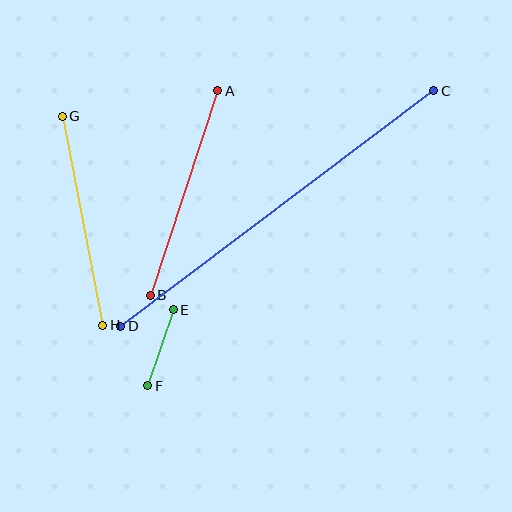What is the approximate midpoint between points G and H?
The midpoint is at approximately (82, 221) pixels.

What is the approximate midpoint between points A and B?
The midpoint is at approximately (184, 193) pixels.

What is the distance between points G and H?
The distance is approximately 213 pixels.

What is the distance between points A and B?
The distance is approximately 215 pixels.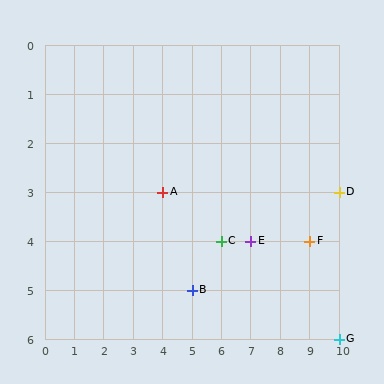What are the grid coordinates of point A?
Point A is at grid coordinates (4, 3).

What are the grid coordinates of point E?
Point E is at grid coordinates (7, 4).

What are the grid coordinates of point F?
Point F is at grid coordinates (9, 4).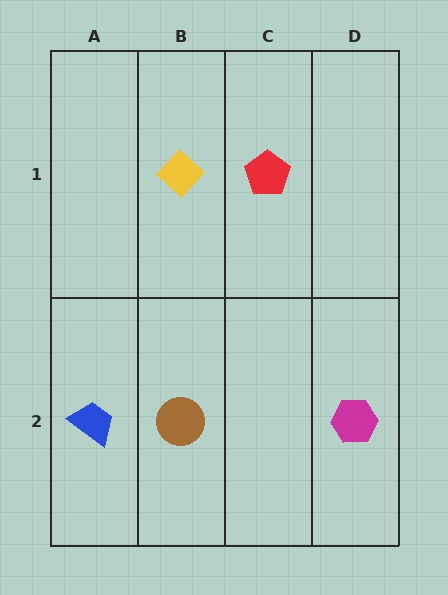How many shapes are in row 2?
3 shapes.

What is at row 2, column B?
A brown circle.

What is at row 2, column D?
A magenta hexagon.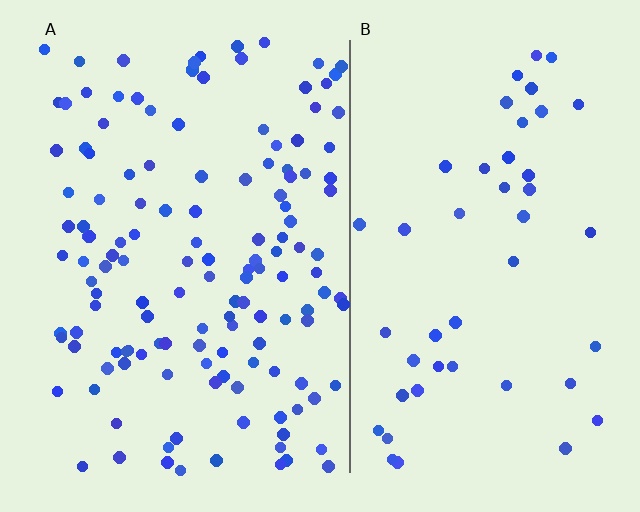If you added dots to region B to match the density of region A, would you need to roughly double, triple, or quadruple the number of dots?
Approximately triple.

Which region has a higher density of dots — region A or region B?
A (the left).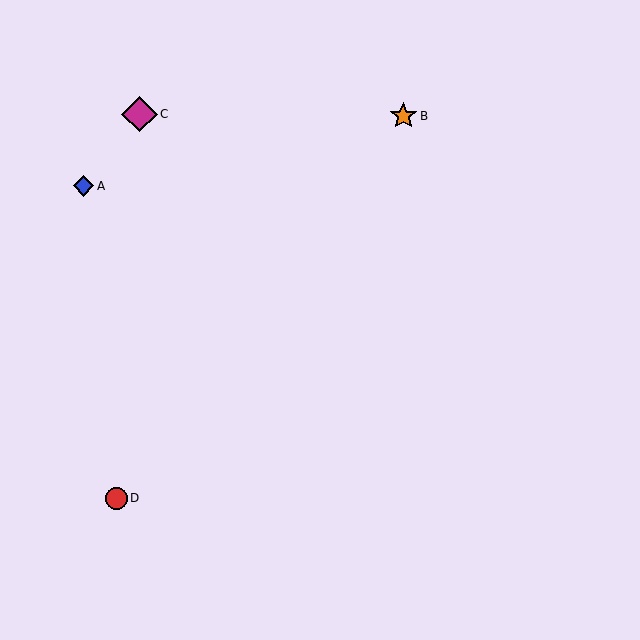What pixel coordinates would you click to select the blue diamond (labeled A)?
Click at (83, 186) to select the blue diamond A.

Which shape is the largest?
The magenta diamond (labeled C) is the largest.